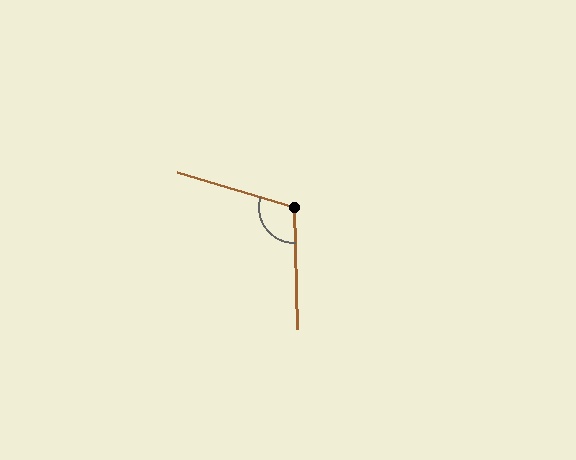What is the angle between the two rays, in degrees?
Approximately 108 degrees.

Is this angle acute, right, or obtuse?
It is obtuse.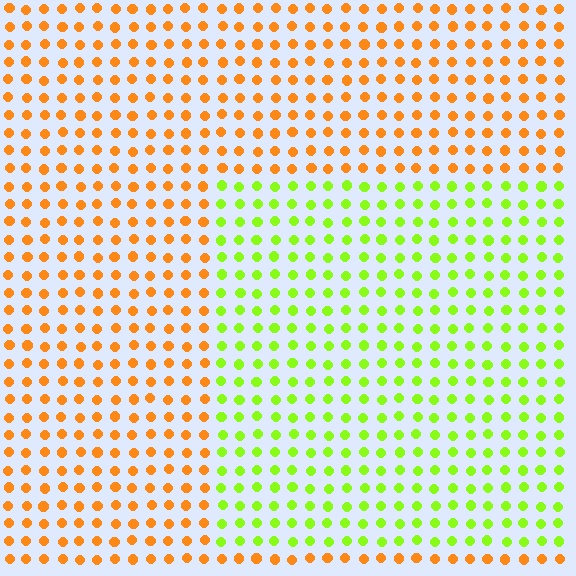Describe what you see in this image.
The image is filled with small orange elements in a uniform arrangement. A rectangle-shaped region is visible where the elements are tinted to a slightly different hue, forming a subtle color boundary.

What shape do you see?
I see a rectangle.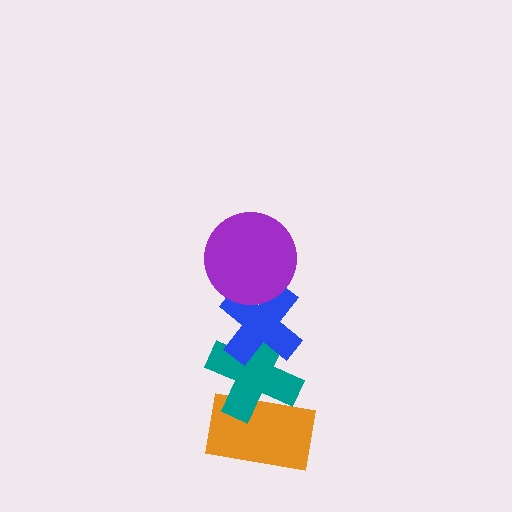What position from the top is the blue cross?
The blue cross is 2nd from the top.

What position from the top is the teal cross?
The teal cross is 3rd from the top.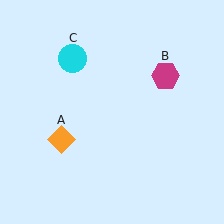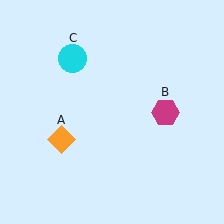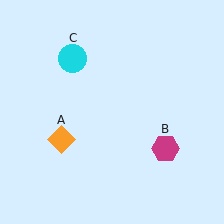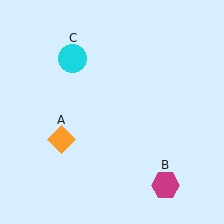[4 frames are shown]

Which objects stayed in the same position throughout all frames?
Orange diamond (object A) and cyan circle (object C) remained stationary.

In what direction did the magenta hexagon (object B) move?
The magenta hexagon (object B) moved down.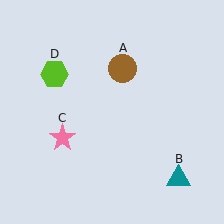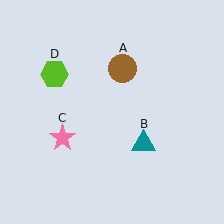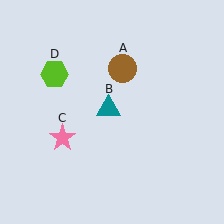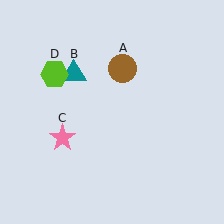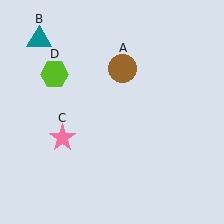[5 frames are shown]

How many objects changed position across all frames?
1 object changed position: teal triangle (object B).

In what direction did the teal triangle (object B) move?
The teal triangle (object B) moved up and to the left.